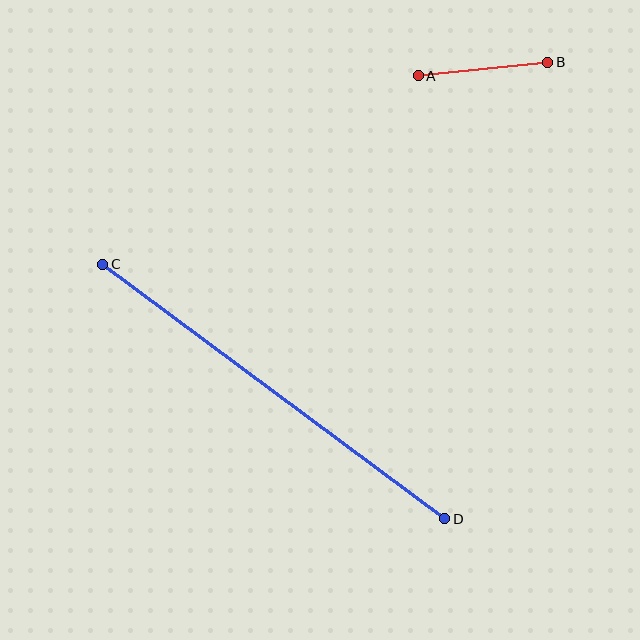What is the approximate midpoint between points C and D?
The midpoint is at approximately (274, 392) pixels.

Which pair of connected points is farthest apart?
Points C and D are farthest apart.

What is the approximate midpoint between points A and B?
The midpoint is at approximately (483, 69) pixels.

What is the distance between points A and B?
The distance is approximately 130 pixels.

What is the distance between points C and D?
The distance is approximately 426 pixels.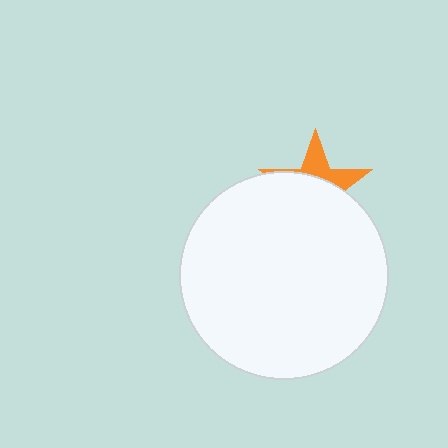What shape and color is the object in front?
The object in front is a white circle.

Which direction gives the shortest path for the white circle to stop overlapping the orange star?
Moving down gives the shortest separation.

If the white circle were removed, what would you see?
You would see the complete orange star.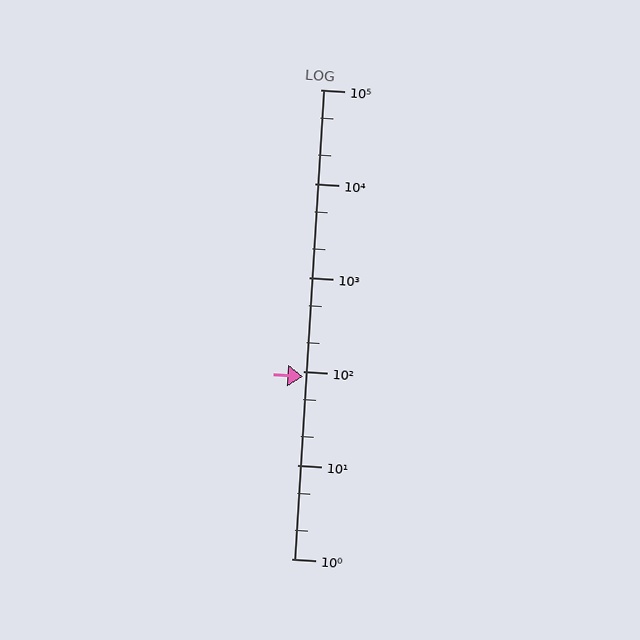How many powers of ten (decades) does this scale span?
The scale spans 5 decades, from 1 to 100000.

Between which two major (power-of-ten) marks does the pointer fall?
The pointer is between 10 and 100.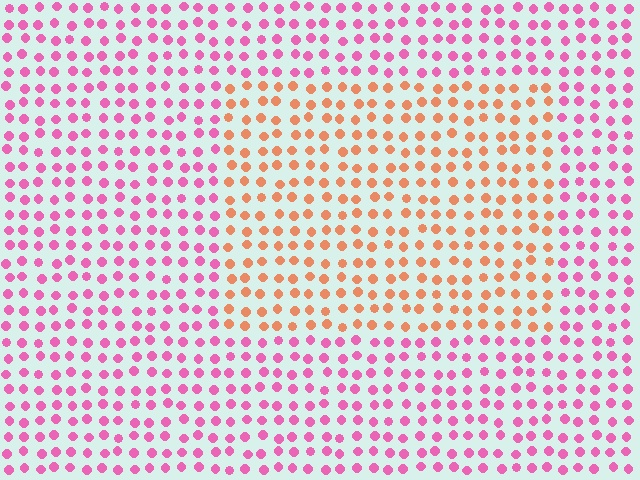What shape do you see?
I see a rectangle.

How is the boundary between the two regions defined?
The boundary is defined purely by a slight shift in hue (about 53 degrees). Spacing, size, and orientation are identical on both sides.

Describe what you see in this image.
The image is filled with small pink elements in a uniform arrangement. A rectangle-shaped region is visible where the elements are tinted to a slightly different hue, forming a subtle color boundary.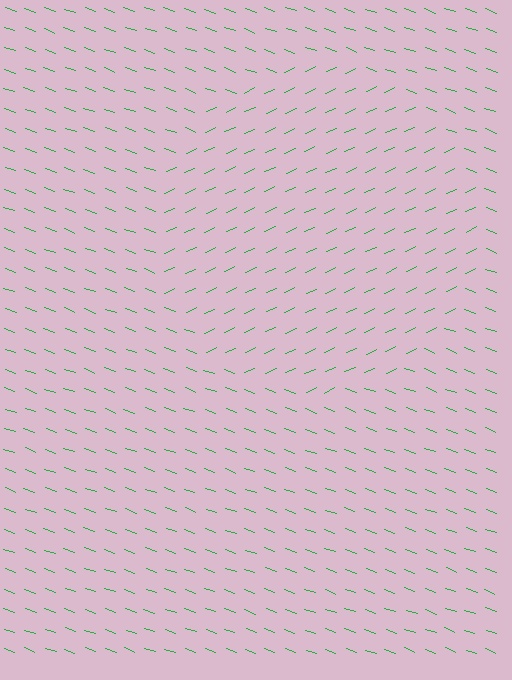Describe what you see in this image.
The image is filled with small green line segments. A circle region in the image has lines oriented differently from the surrounding lines, creating a visible texture boundary.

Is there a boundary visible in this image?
Yes, there is a texture boundary formed by a change in line orientation.